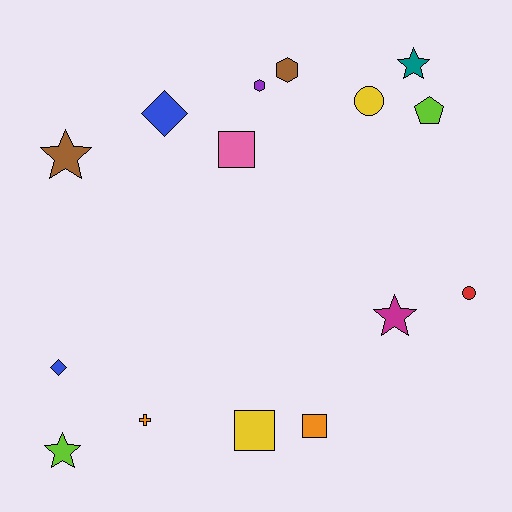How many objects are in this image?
There are 15 objects.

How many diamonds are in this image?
There are 2 diamonds.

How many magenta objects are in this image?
There is 1 magenta object.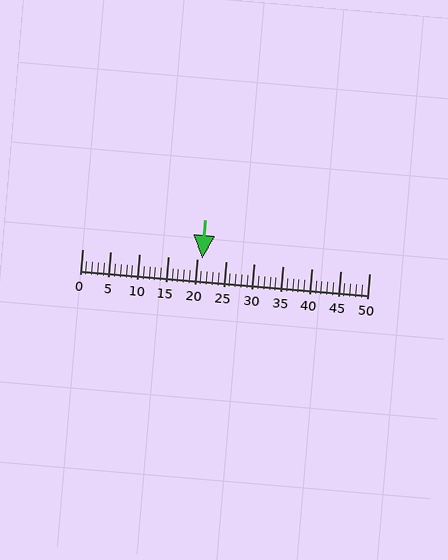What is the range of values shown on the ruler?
The ruler shows values from 0 to 50.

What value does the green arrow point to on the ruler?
The green arrow points to approximately 21.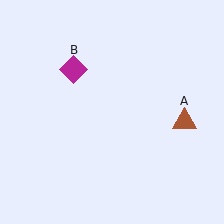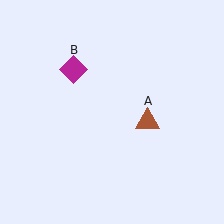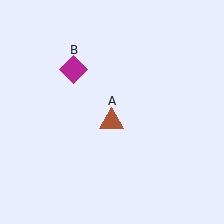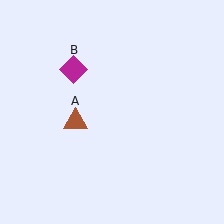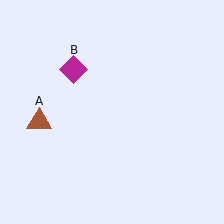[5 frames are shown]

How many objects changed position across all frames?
1 object changed position: brown triangle (object A).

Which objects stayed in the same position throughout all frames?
Magenta diamond (object B) remained stationary.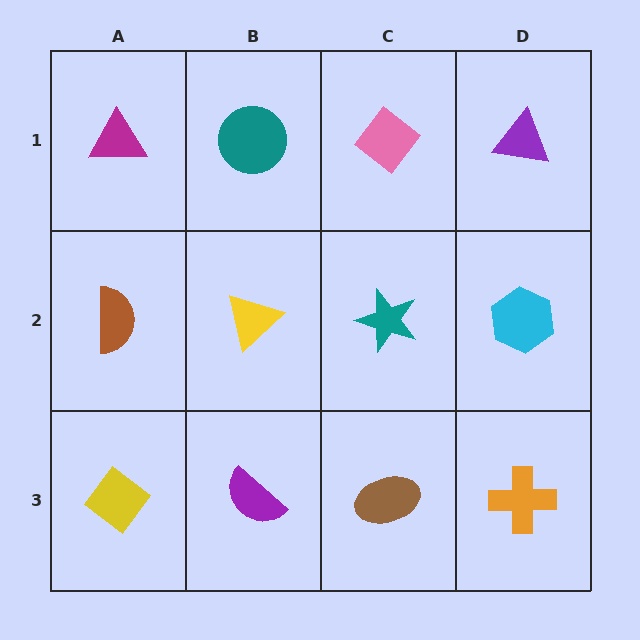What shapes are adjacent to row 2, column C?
A pink diamond (row 1, column C), a brown ellipse (row 3, column C), a yellow triangle (row 2, column B), a cyan hexagon (row 2, column D).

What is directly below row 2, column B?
A purple semicircle.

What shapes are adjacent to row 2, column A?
A magenta triangle (row 1, column A), a yellow diamond (row 3, column A), a yellow triangle (row 2, column B).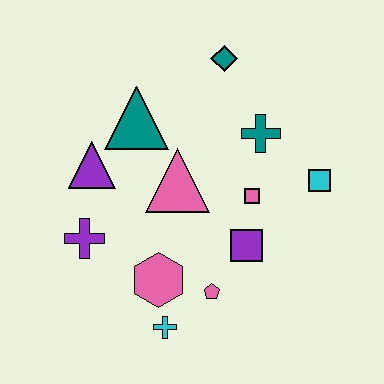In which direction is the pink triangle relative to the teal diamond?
The pink triangle is below the teal diamond.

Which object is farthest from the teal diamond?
The cyan cross is farthest from the teal diamond.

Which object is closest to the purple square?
The pink square is closest to the purple square.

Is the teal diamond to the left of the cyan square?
Yes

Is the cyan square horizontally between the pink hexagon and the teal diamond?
No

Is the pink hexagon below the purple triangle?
Yes